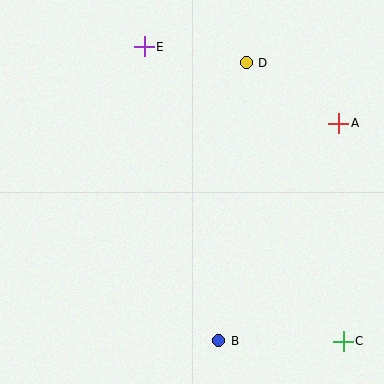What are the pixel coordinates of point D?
Point D is at (246, 63).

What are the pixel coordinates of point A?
Point A is at (339, 123).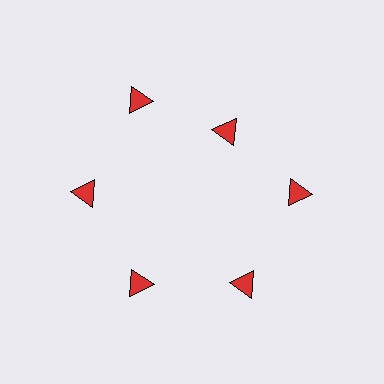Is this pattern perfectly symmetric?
No. The 6 red triangles are arranged in a ring, but one element near the 1 o'clock position is pulled inward toward the center, breaking the 6-fold rotational symmetry.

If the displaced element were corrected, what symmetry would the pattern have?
It would have 6-fold rotational symmetry — the pattern would map onto itself every 60 degrees.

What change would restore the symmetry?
The symmetry would be restored by moving it outward, back onto the ring so that all 6 triangles sit at equal angles and equal distance from the center.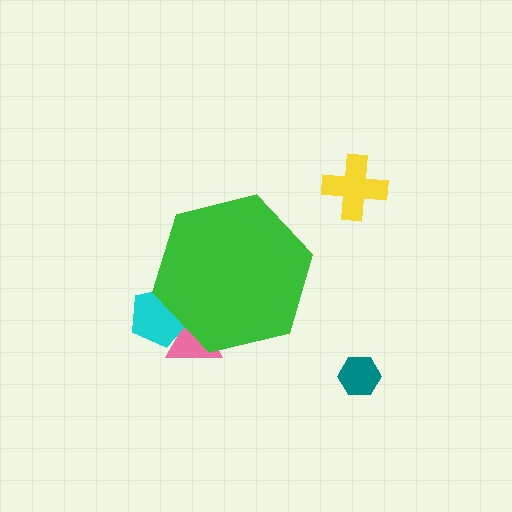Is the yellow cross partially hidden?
No, the yellow cross is fully visible.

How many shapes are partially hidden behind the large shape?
2 shapes are partially hidden.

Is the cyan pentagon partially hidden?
Yes, the cyan pentagon is partially hidden behind the green hexagon.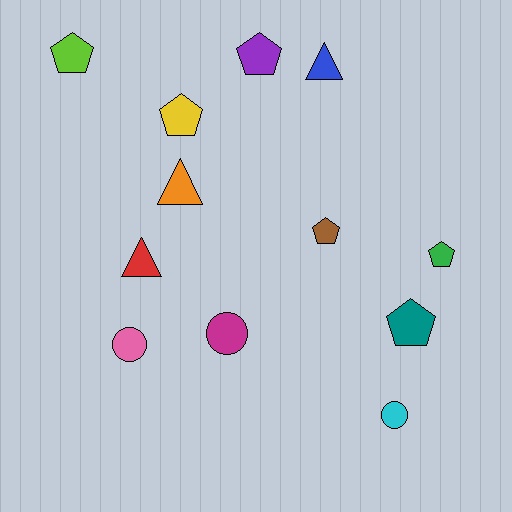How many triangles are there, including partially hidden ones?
There are 3 triangles.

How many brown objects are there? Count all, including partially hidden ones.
There is 1 brown object.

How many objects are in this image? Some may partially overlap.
There are 12 objects.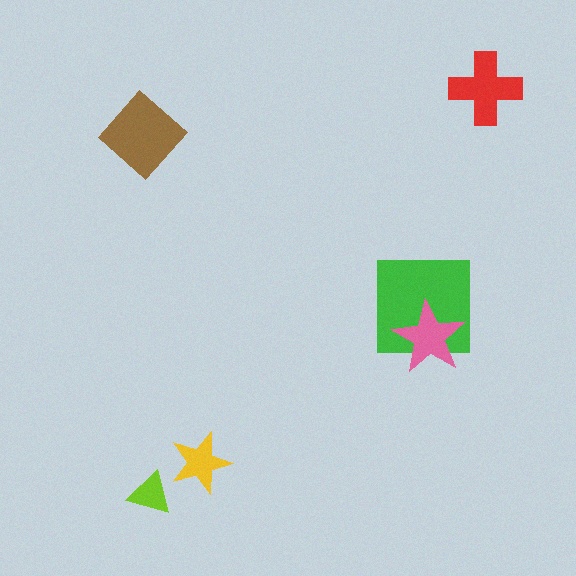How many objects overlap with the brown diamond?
0 objects overlap with the brown diamond.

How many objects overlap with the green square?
1 object overlaps with the green square.